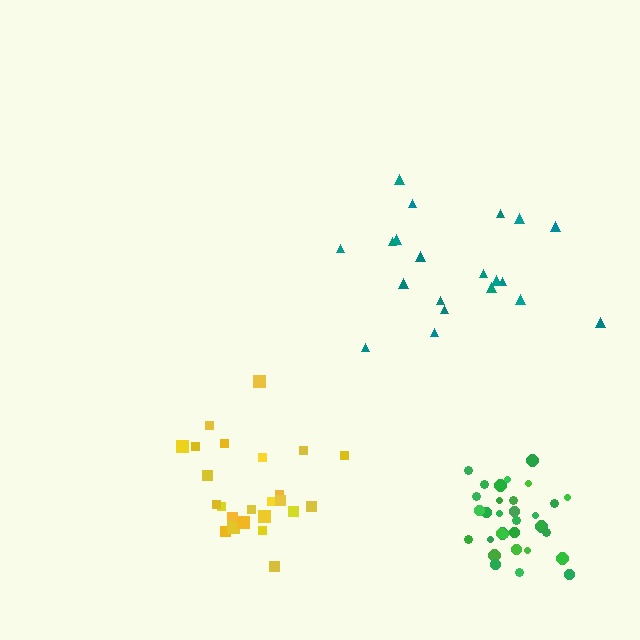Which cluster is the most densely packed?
Green.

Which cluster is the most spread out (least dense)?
Teal.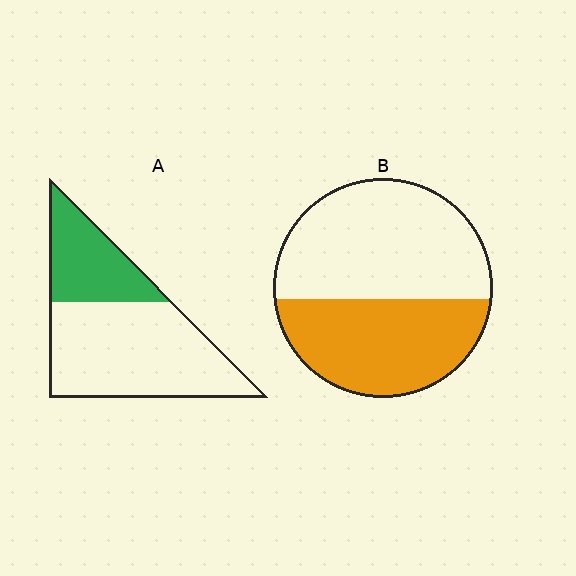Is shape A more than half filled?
No.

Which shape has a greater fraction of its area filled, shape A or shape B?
Shape B.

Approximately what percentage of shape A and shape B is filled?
A is approximately 30% and B is approximately 45%.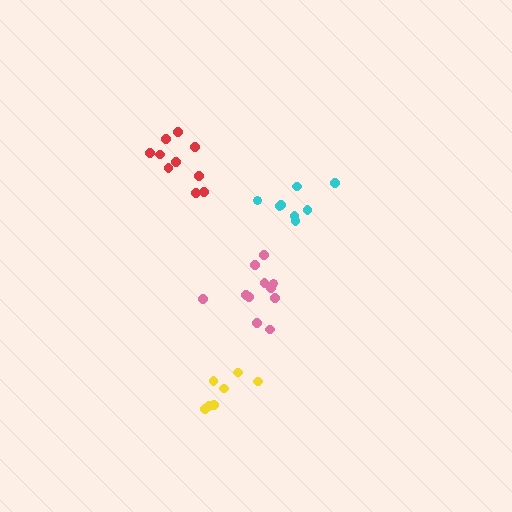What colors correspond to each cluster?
The clusters are colored: pink, yellow, red, cyan.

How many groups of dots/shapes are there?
There are 4 groups.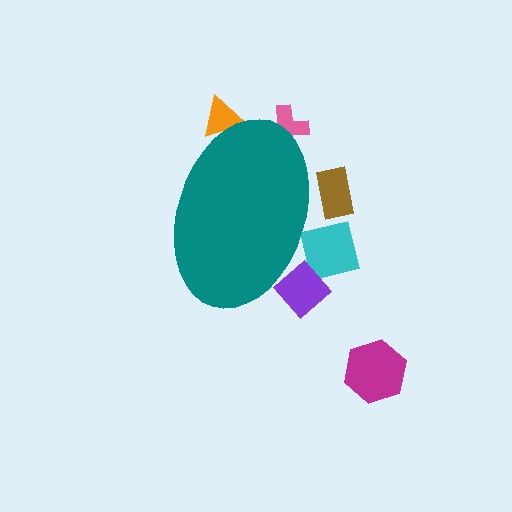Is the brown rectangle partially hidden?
Yes, the brown rectangle is partially hidden behind the teal ellipse.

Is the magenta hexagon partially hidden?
No, the magenta hexagon is fully visible.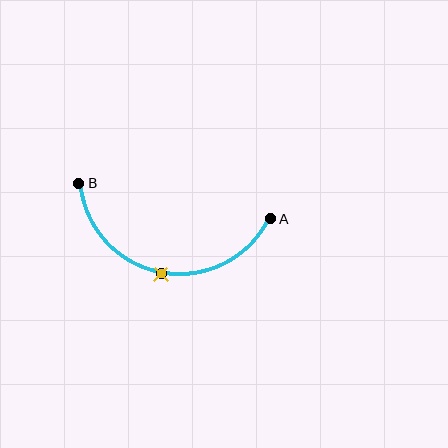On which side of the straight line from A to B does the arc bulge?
The arc bulges below the straight line connecting A and B.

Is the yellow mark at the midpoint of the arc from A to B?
Yes. The yellow mark lies on the arc at equal arc-length from both A and B — it is the arc midpoint.